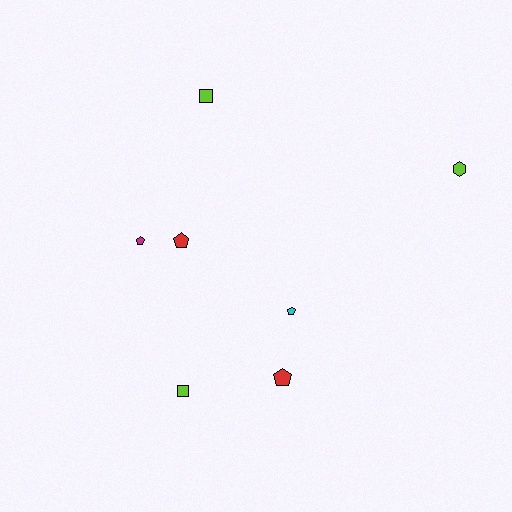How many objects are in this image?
There are 7 objects.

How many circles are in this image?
There are no circles.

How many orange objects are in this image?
There are no orange objects.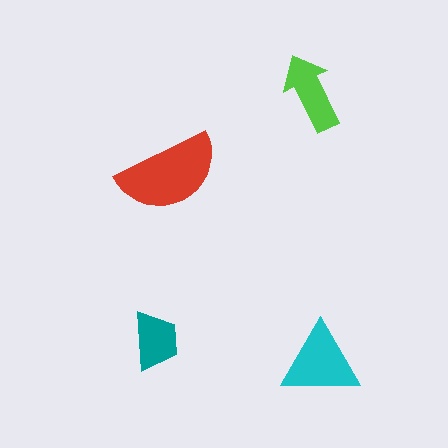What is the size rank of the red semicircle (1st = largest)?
1st.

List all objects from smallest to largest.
The teal trapezoid, the lime arrow, the cyan triangle, the red semicircle.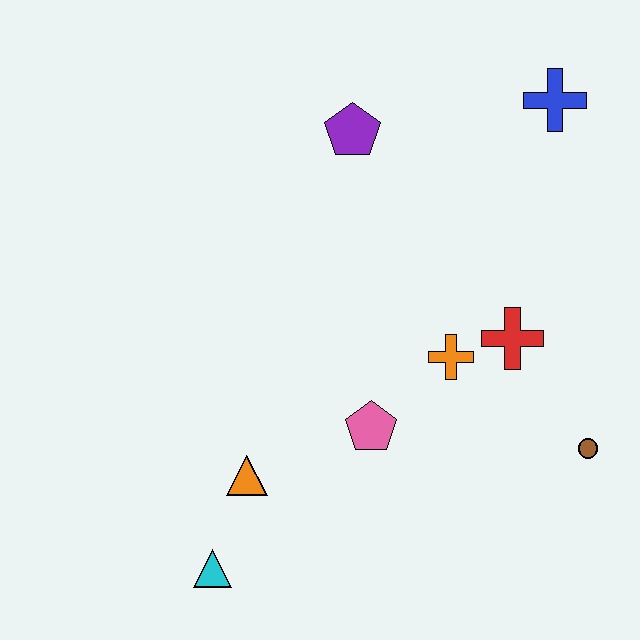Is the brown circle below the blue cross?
Yes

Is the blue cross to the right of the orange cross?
Yes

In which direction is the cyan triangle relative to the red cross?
The cyan triangle is to the left of the red cross.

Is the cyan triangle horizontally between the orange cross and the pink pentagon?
No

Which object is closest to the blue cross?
The purple pentagon is closest to the blue cross.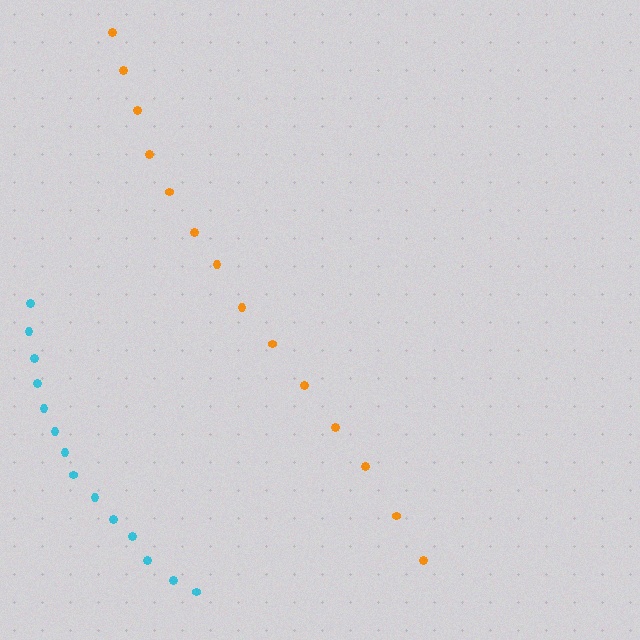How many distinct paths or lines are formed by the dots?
There are 2 distinct paths.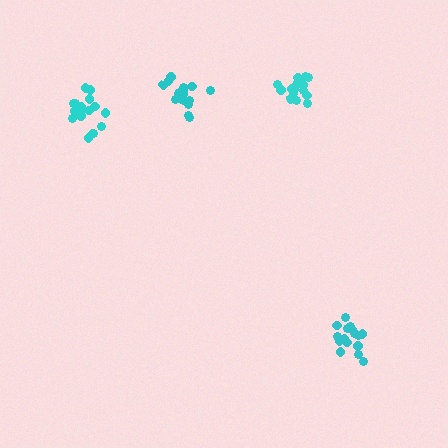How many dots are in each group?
Group 1: 18 dots, Group 2: 19 dots, Group 3: 16 dots, Group 4: 19 dots (72 total).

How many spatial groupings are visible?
There are 4 spatial groupings.